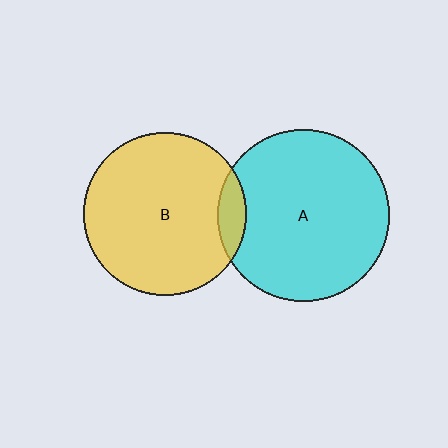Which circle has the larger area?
Circle A (cyan).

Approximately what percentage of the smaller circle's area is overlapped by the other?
Approximately 10%.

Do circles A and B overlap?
Yes.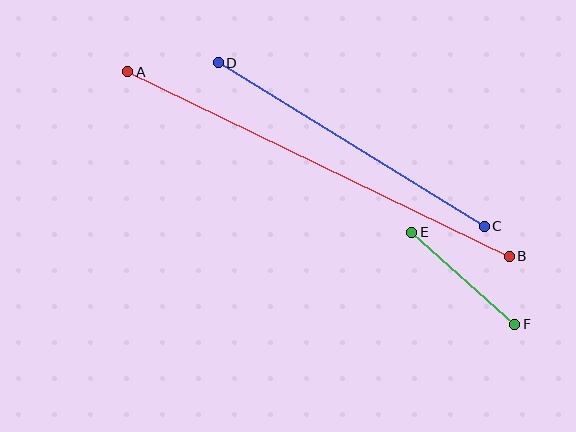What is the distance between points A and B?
The distance is approximately 423 pixels.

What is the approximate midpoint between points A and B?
The midpoint is at approximately (319, 164) pixels.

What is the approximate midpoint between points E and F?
The midpoint is at approximately (463, 278) pixels.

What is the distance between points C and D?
The distance is approximately 312 pixels.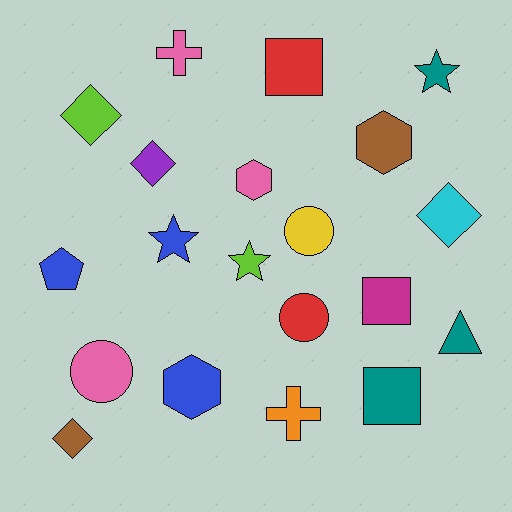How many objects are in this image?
There are 20 objects.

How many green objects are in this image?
There are no green objects.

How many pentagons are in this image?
There is 1 pentagon.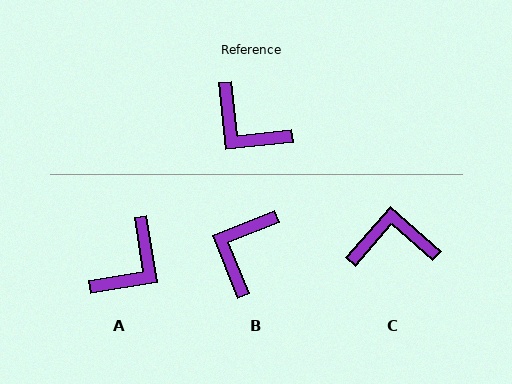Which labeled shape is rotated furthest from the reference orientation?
C, about 137 degrees away.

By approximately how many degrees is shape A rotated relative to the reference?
Approximately 93 degrees counter-clockwise.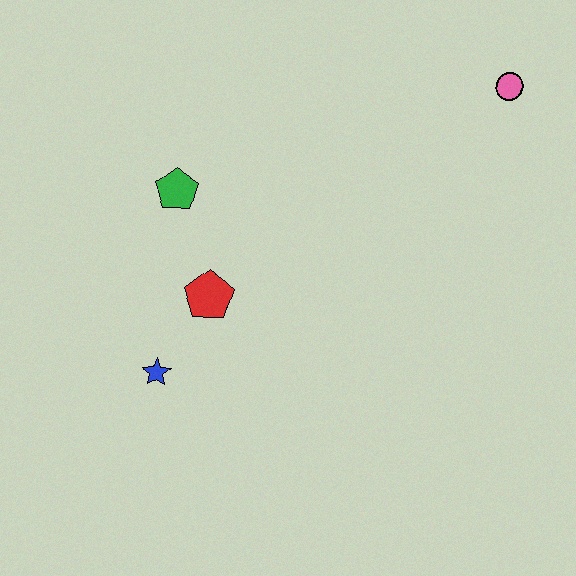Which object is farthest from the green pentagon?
The pink circle is farthest from the green pentagon.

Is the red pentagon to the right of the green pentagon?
Yes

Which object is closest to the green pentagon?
The red pentagon is closest to the green pentagon.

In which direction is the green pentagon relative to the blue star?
The green pentagon is above the blue star.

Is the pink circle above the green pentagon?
Yes